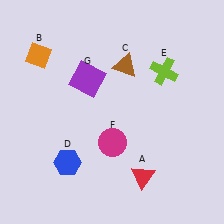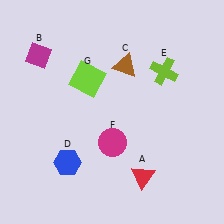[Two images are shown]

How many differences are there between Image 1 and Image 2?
There are 2 differences between the two images.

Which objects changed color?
B changed from orange to magenta. G changed from purple to lime.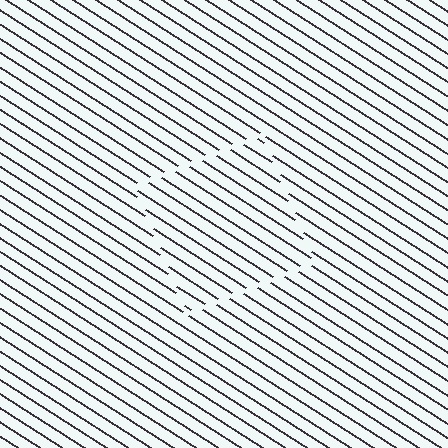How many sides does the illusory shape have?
4 sides — the line-ends trace a square.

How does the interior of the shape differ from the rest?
The interior of the shape contains the same grating, shifted by half a period — the contour is defined by the phase discontinuity where line-ends from the inner and outer gratings abut.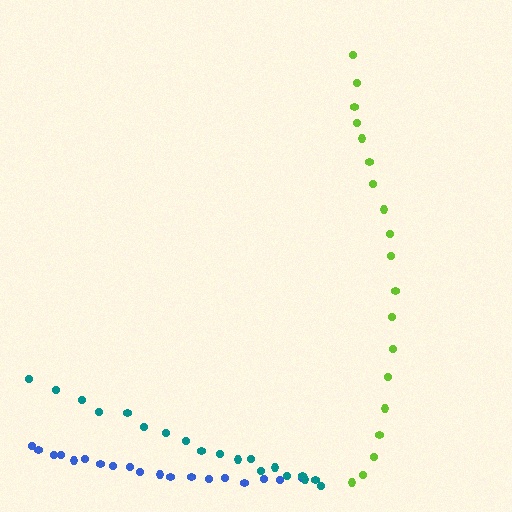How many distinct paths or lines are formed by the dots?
There are 3 distinct paths.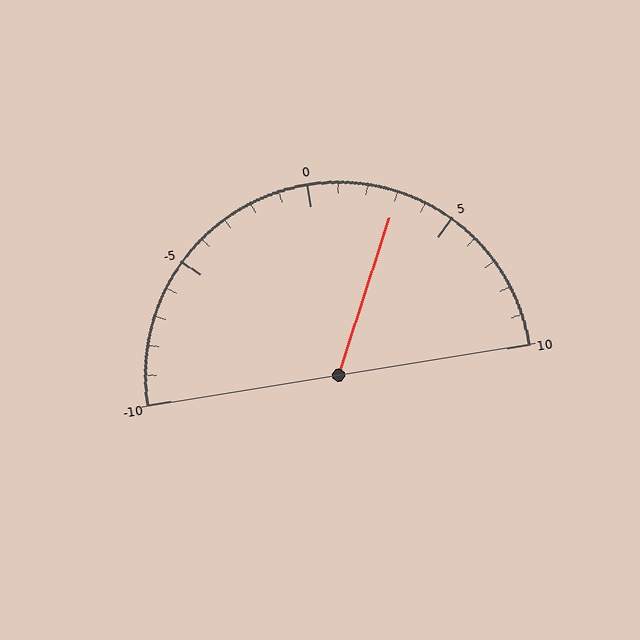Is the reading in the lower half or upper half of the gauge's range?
The reading is in the upper half of the range (-10 to 10).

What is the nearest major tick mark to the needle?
The nearest major tick mark is 5.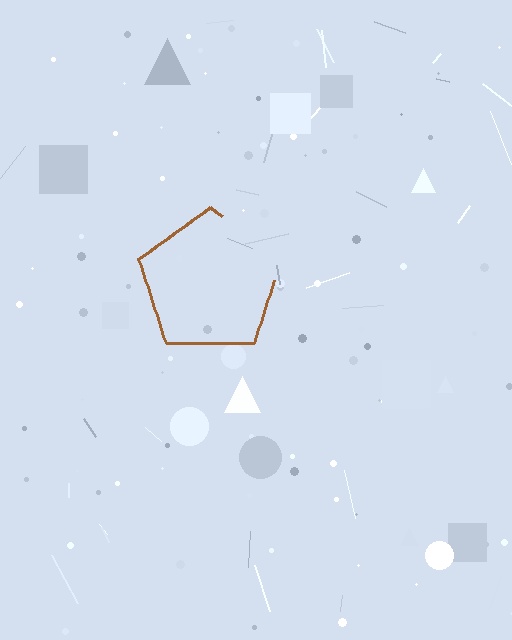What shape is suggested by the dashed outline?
The dashed outline suggests a pentagon.